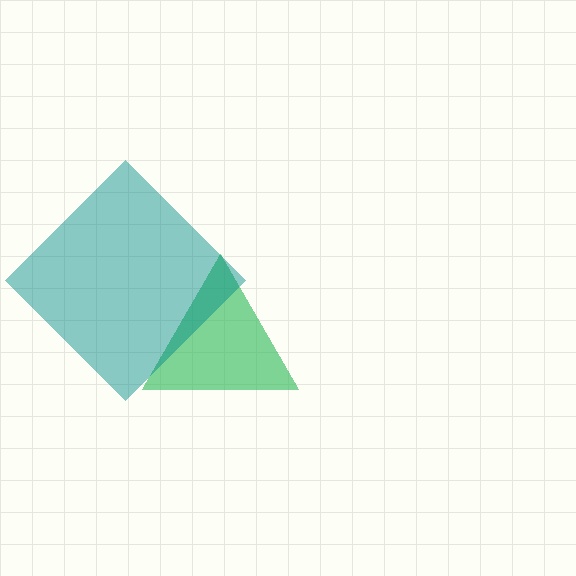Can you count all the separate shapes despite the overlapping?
Yes, there are 2 separate shapes.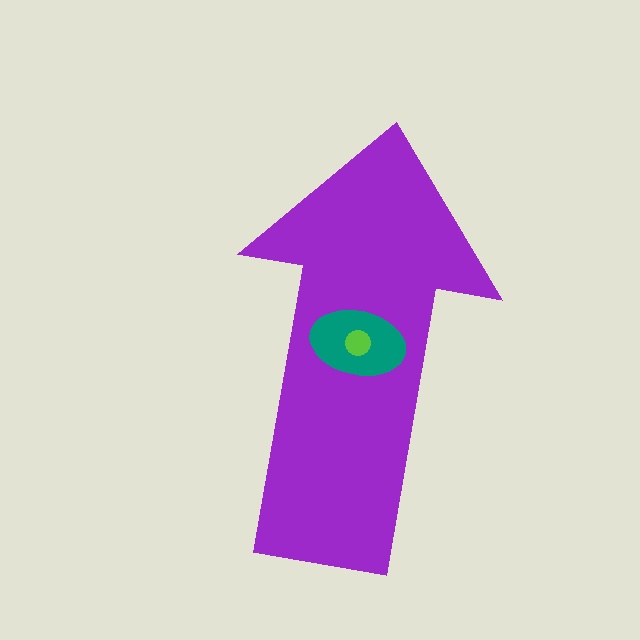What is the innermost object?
The lime circle.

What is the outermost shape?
The purple arrow.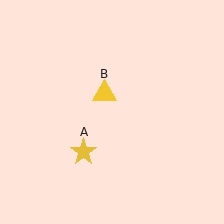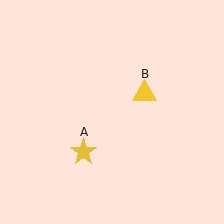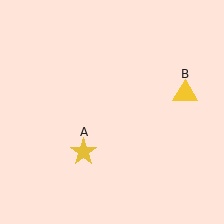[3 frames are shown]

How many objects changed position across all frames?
1 object changed position: yellow triangle (object B).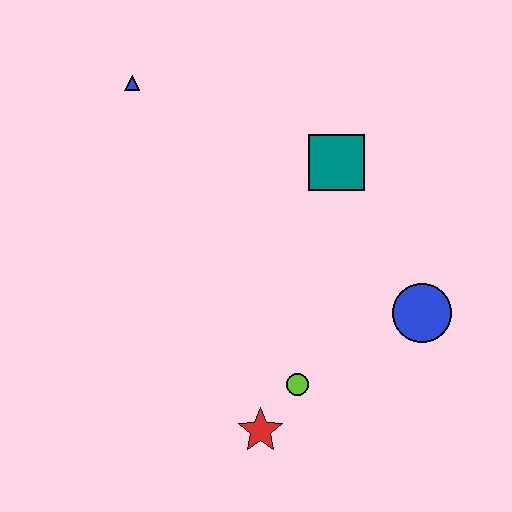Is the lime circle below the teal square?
Yes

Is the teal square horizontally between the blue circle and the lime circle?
Yes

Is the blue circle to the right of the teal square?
Yes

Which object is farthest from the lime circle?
The blue triangle is farthest from the lime circle.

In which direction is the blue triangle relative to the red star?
The blue triangle is above the red star.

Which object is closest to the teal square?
The blue circle is closest to the teal square.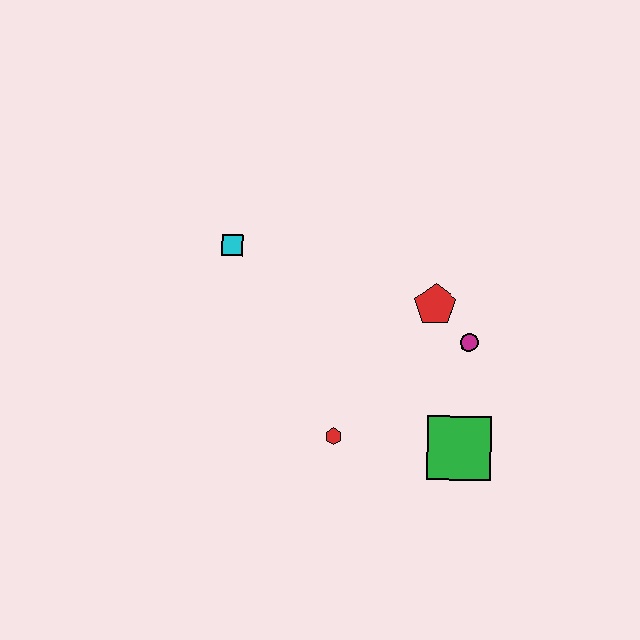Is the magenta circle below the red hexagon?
No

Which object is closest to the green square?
The magenta circle is closest to the green square.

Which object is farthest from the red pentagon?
The cyan square is farthest from the red pentagon.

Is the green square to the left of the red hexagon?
No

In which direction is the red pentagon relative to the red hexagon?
The red pentagon is above the red hexagon.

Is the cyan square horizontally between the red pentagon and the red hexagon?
No